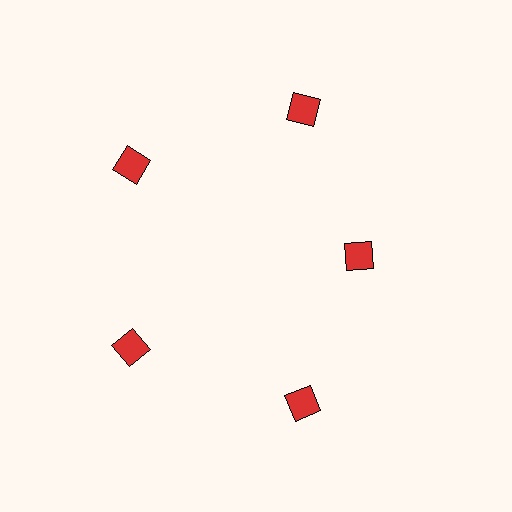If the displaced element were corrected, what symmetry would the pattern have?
It would have 5-fold rotational symmetry — the pattern would map onto itself every 72 degrees.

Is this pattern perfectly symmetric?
No. The 5 red squares are arranged in a ring, but one element near the 3 o'clock position is pulled inward toward the center, breaking the 5-fold rotational symmetry.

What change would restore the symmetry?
The symmetry would be restored by moving it outward, back onto the ring so that all 5 squares sit at equal angles and equal distance from the center.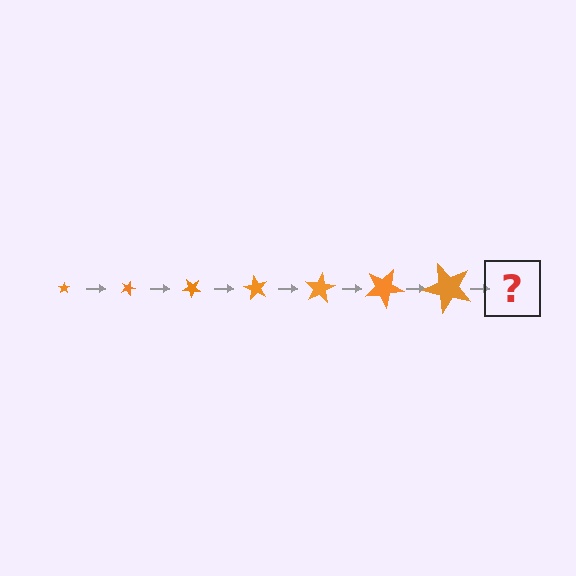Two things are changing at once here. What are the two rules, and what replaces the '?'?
The two rules are that the star grows larger each step and it rotates 20 degrees each step. The '?' should be a star, larger than the previous one and rotated 140 degrees from the start.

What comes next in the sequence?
The next element should be a star, larger than the previous one and rotated 140 degrees from the start.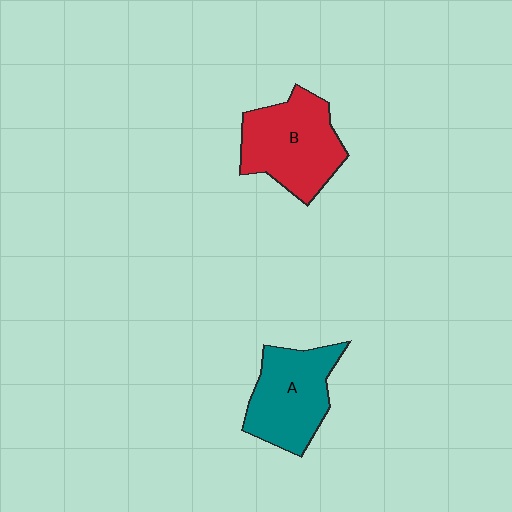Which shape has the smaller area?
Shape A (teal).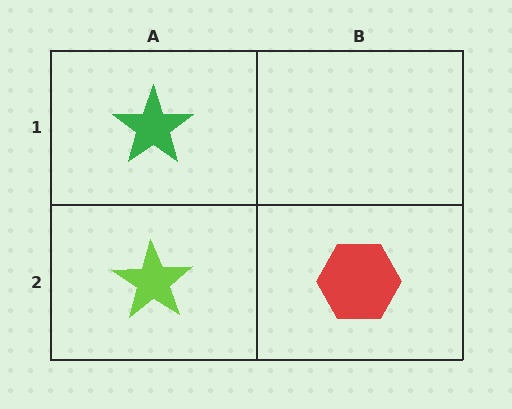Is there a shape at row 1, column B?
No, that cell is empty.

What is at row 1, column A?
A green star.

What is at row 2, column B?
A red hexagon.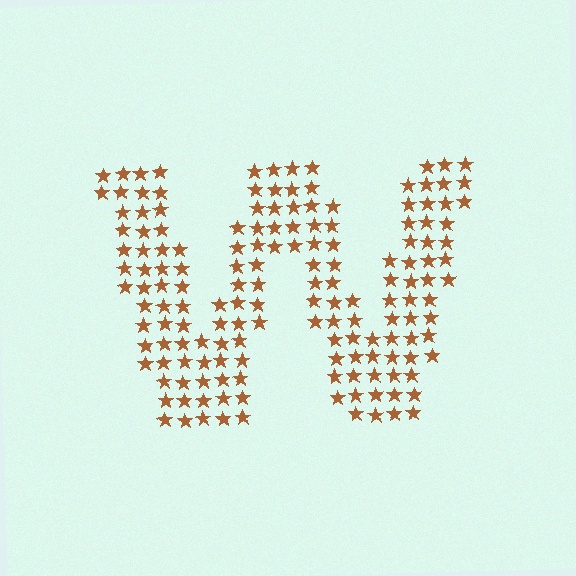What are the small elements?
The small elements are stars.